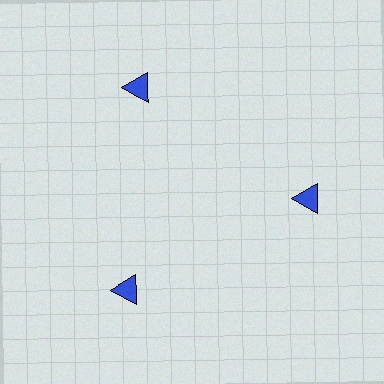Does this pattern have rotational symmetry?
Yes, this pattern has 3-fold rotational symmetry. It looks the same after rotating 120 degrees around the center.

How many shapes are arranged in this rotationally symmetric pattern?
There are 3 shapes, arranged in 3 groups of 1.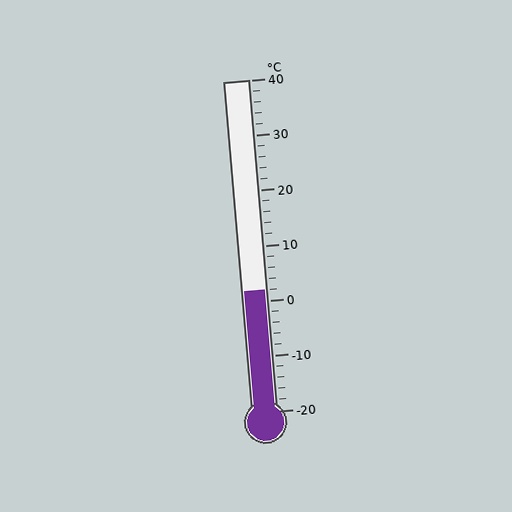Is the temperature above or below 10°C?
The temperature is below 10°C.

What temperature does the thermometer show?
The thermometer shows approximately 2°C.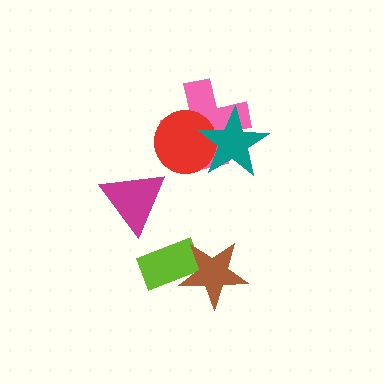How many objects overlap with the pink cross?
2 objects overlap with the pink cross.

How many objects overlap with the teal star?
2 objects overlap with the teal star.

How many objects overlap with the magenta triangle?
0 objects overlap with the magenta triangle.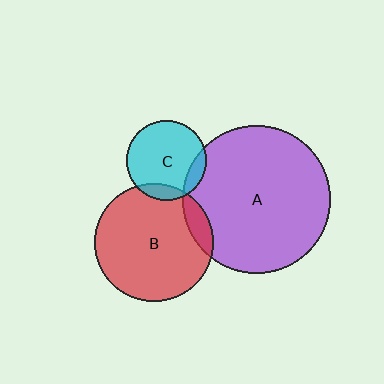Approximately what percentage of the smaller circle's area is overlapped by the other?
Approximately 10%.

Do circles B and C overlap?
Yes.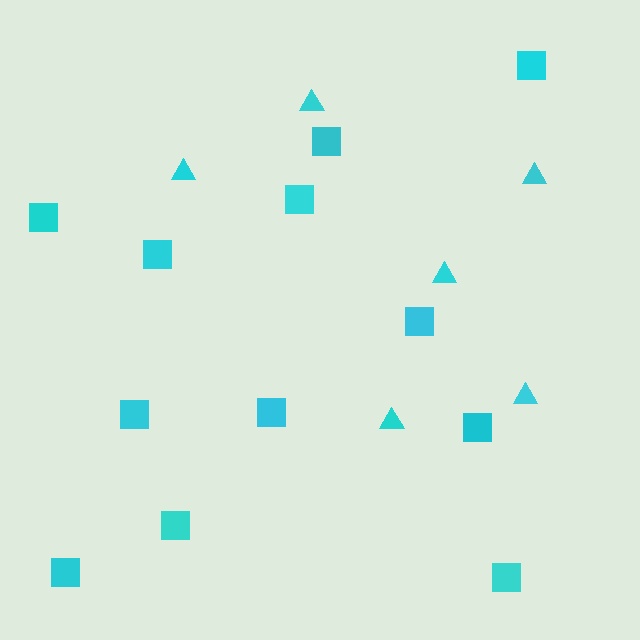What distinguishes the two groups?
There are 2 groups: one group of triangles (6) and one group of squares (12).